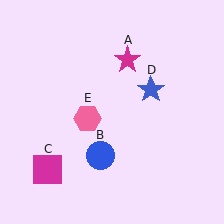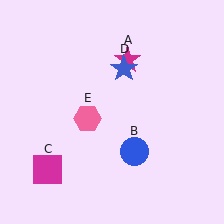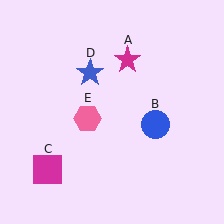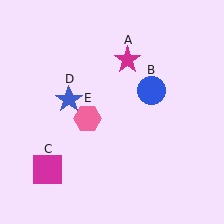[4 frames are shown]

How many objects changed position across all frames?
2 objects changed position: blue circle (object B), blue star (object D).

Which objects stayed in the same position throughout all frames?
Magenta star (object A) and magenta square (object C) and pink hexagon (object E) remained stationary.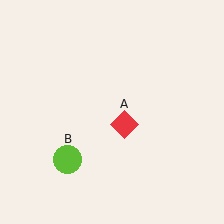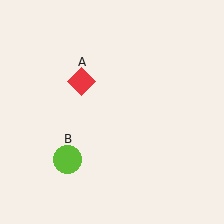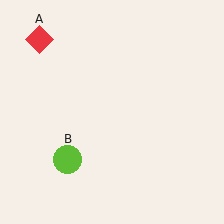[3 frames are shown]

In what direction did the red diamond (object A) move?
The red diamond (object A) moved up and to the left.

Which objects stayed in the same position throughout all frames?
Lime circle (object B) remained stationary.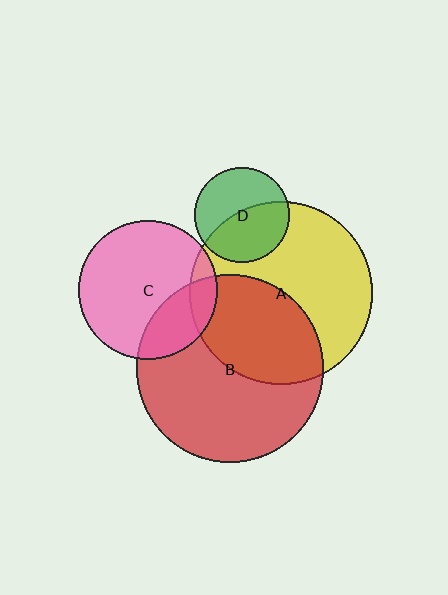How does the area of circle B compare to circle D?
Approximately 3.9 times.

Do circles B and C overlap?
Yes.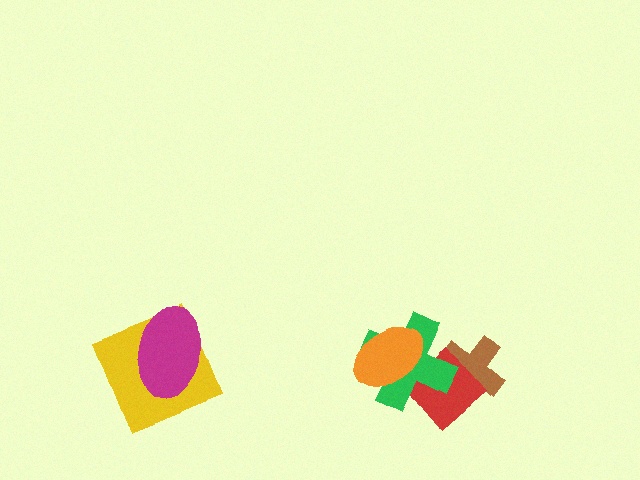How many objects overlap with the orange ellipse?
1 object overlaps with the orange ellipse.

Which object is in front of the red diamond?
The green cross is in front of the red diamond.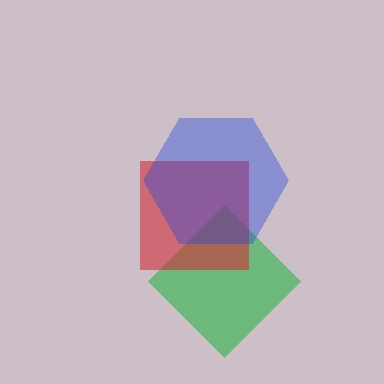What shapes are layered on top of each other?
The layered shapes are: a green diamond, a red square, a blue hexagon.